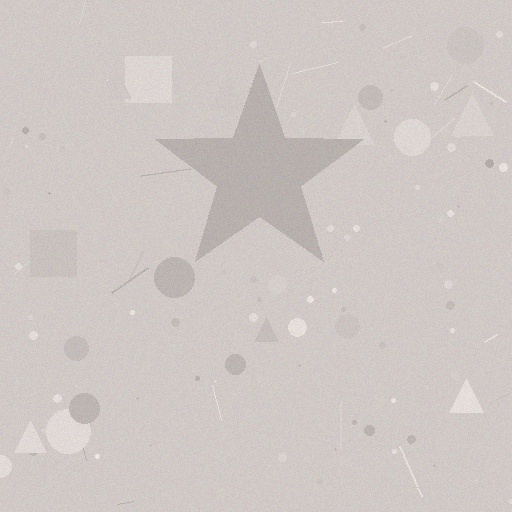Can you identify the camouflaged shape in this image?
The camouflaged shape is a star.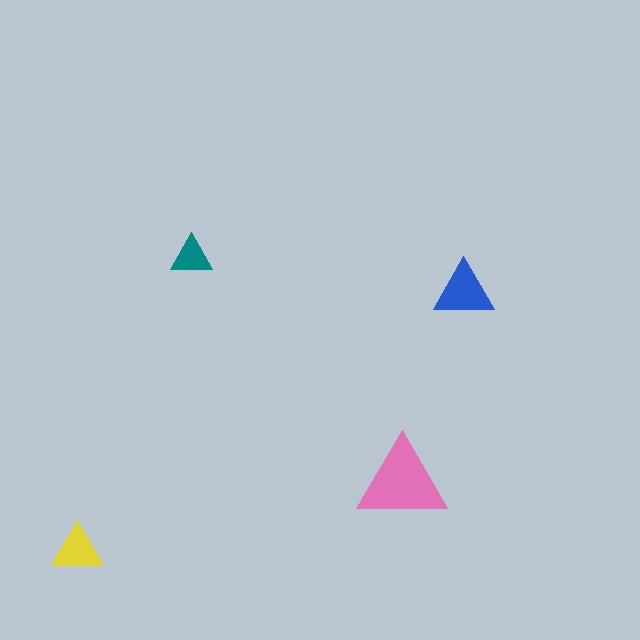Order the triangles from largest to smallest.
the pink one, the blue one, the yellow one, the teal one.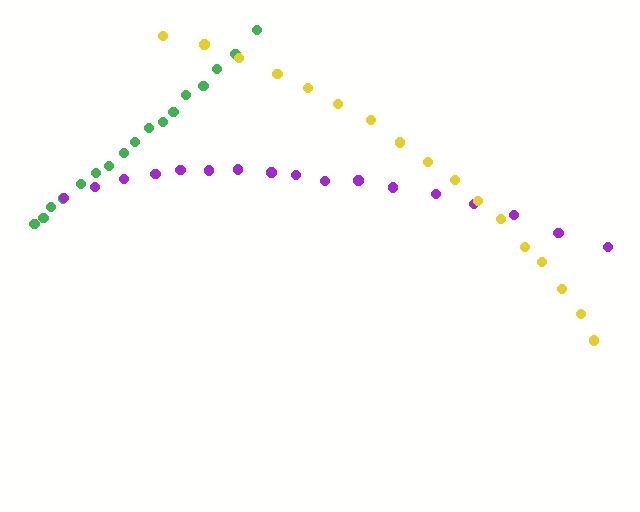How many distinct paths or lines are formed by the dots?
There are 3 distinct paths.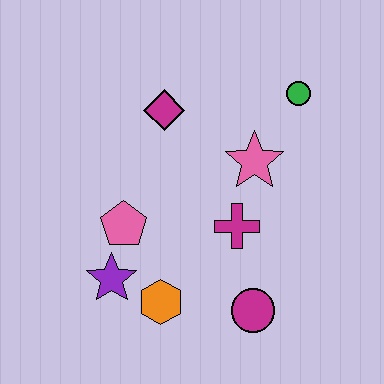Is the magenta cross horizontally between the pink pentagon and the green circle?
Yes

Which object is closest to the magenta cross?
The pink star is closest to the magenta cross.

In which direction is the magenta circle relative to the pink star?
The magenta circle is below the pink star.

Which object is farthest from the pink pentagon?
The green circle is farthest from the pink pentagon.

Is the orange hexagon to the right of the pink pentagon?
Yes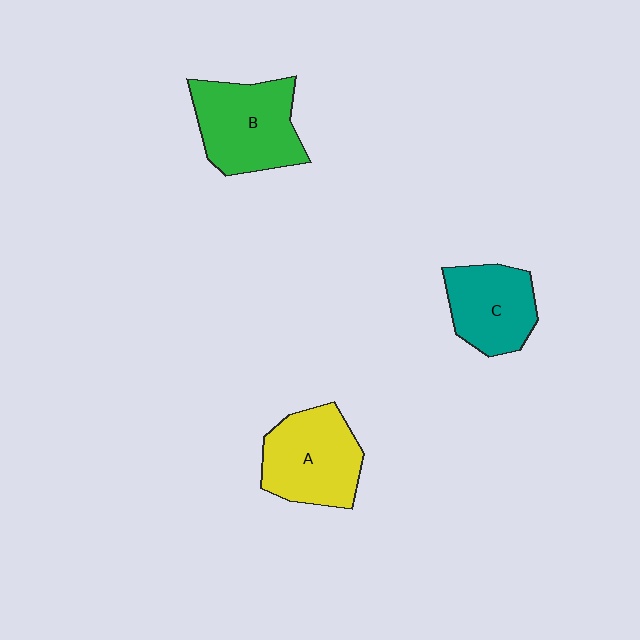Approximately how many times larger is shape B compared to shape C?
Approximately 1.3 times.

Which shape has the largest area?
Shape B (green).